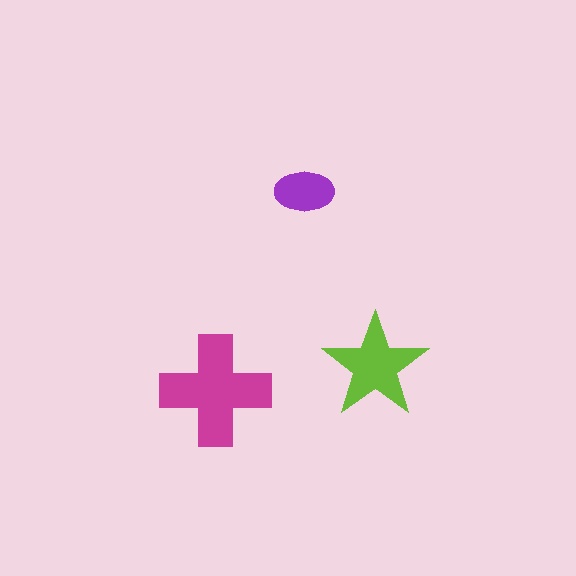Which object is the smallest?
The purple ellipse.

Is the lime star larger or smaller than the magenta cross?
Smaller.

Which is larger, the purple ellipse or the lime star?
The lime star.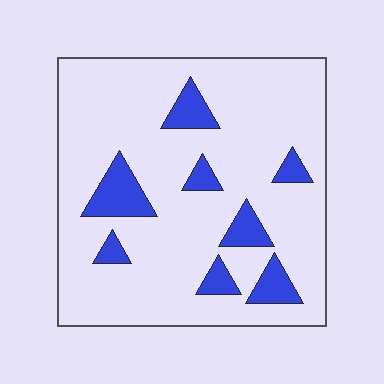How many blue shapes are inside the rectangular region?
8.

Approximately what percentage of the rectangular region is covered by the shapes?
Approximately 15%.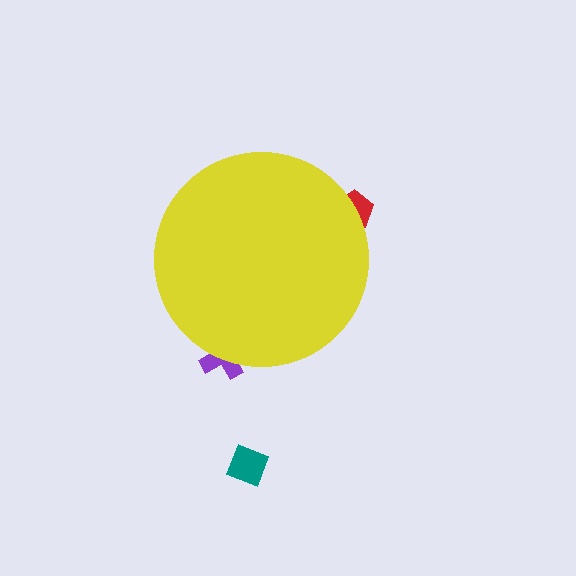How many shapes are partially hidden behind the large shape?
2 shapes are partially hidden.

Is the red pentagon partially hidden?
Yes, the red pentagon is partially hidden behind the yellow circle.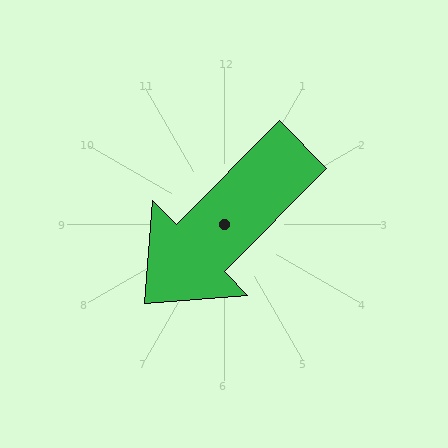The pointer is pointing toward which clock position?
Roughly 7 o'clock.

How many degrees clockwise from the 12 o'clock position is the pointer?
Approximately 225 degrees.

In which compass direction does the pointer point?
Southwest.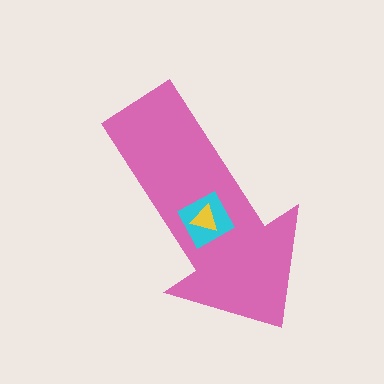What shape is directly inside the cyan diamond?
The yellow triangle.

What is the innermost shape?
The yellow triangle.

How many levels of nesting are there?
3.